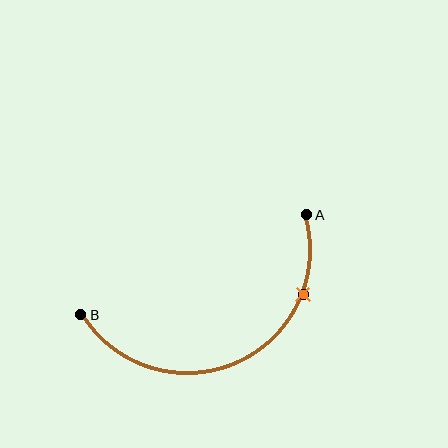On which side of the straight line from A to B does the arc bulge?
The arc bulges below the straight line connecting A and B.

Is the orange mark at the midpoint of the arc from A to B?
No. The orange mark lies on the arc but is closer to endpoint A. The arc midpoint would be at the point on the curve equidistant along the arc from both A and B.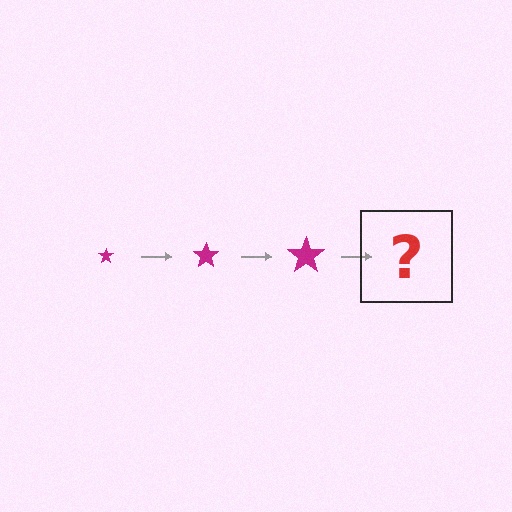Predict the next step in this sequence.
The next step is a magenta star, larger than the previous one.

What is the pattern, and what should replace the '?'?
The pattern is that the star gets progressively larger each step. The '?' should be a magenta star, larger than the previous one.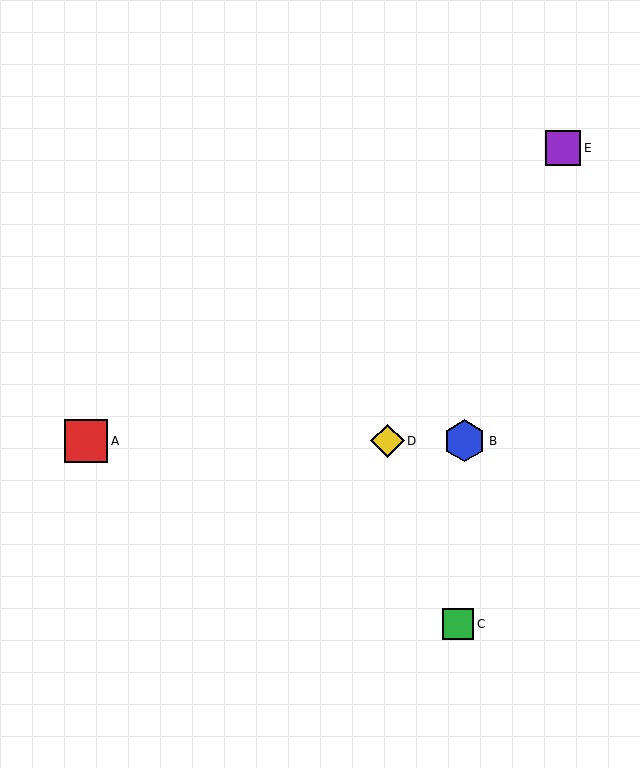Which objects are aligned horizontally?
Objects A, B, D are aligned horizontally.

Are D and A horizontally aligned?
Yes, both are at y≈441.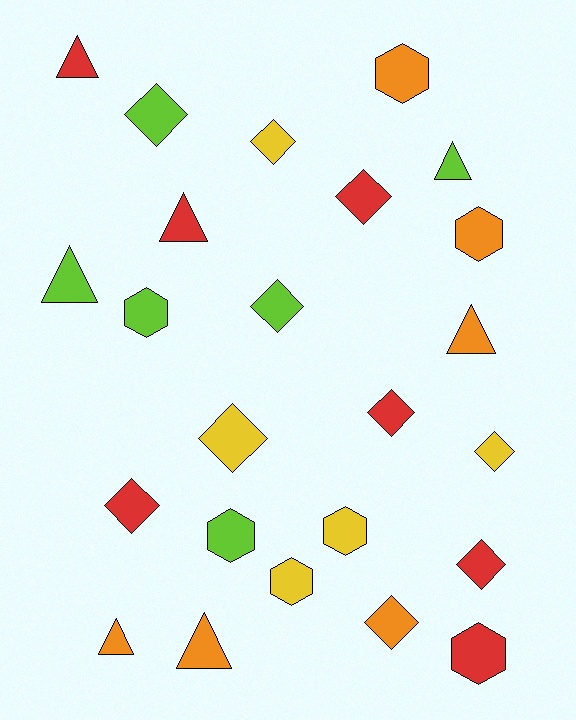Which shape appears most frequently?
Diamond, with 10 objects.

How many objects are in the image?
There are 24 objects.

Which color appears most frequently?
Red, with 7 objects.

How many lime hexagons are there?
There are 2 lime hexagons.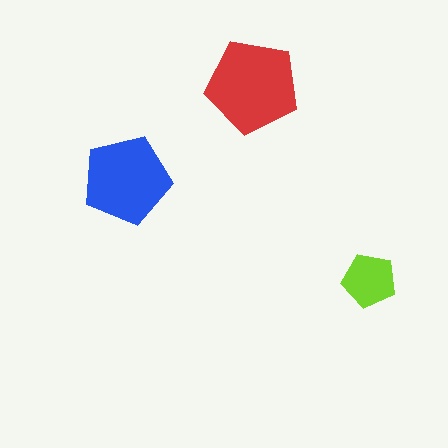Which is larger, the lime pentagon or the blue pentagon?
The blue one.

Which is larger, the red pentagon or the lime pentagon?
The red one.